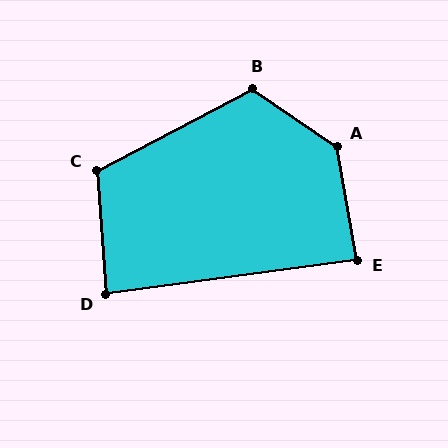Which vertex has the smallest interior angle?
D, at approximately 86 degrees.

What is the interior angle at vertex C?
Approximately 114 degrees (obtuse).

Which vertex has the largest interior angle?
A, at approximately 133 degrees.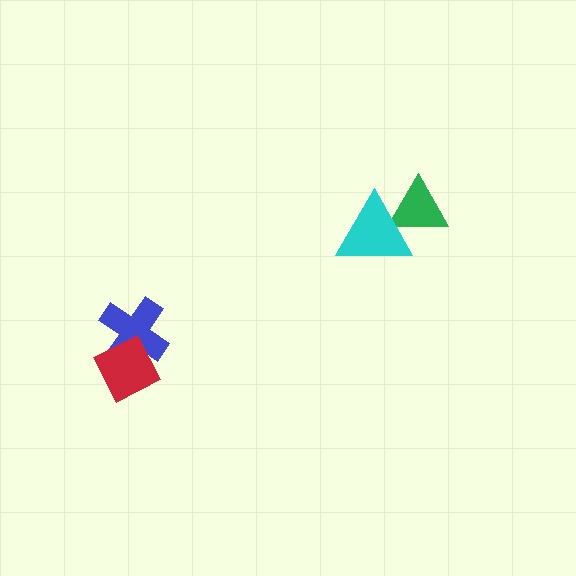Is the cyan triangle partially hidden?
No, no other shape covers it.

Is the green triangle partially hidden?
Yes, it is partially covered by another shape.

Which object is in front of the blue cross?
The red diamond is in front of the blue cross.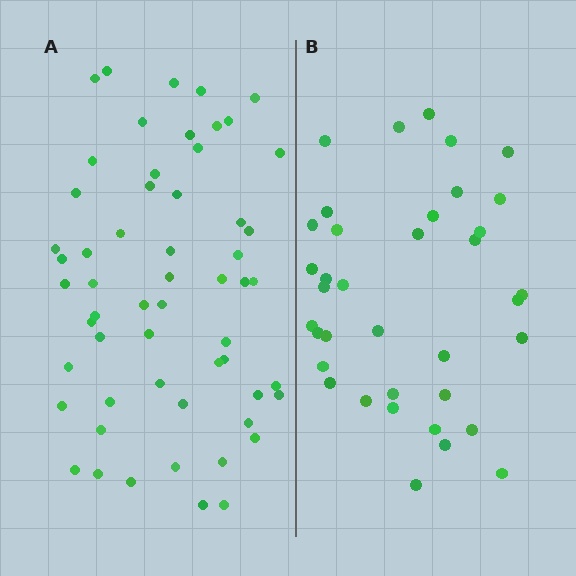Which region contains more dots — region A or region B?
Region A (the left region) has more dots.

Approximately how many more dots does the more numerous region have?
Region A has approximately 20 more dots than region B.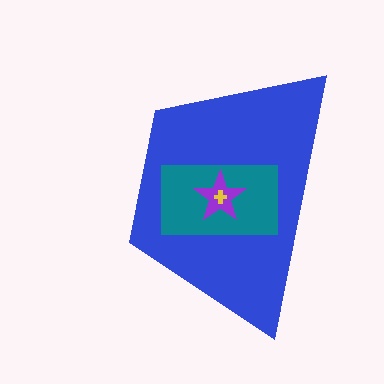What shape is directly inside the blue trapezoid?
The teal rectangle.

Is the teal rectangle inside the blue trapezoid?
Yes.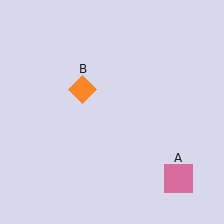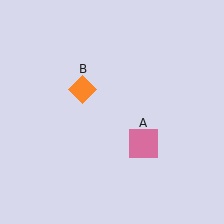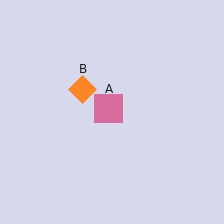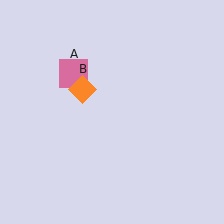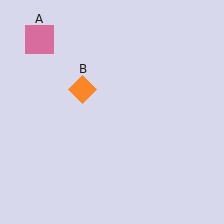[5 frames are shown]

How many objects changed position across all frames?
1 object changed position: pink square (object A).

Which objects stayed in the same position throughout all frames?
Orange diamond (object B) remained stationary.